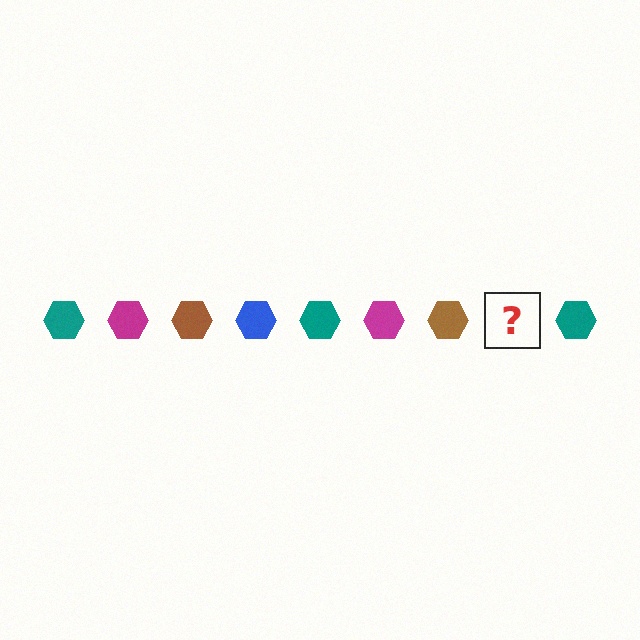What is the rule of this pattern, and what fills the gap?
The rule is that the pattern cycles through teal, magenta, brown, blue hexagons. The gap should be filled with a blue hexagon.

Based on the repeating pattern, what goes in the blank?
The blank should be a blue hexagon.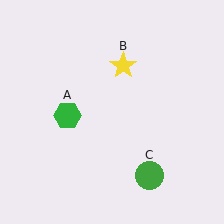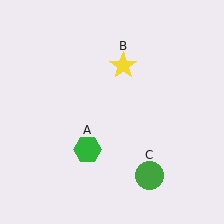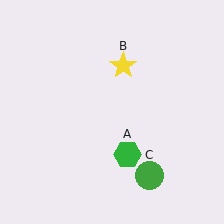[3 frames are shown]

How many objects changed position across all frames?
1 object changed position: green hexagon (object A).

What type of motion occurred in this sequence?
The green hexagon (object A) rotated counterclockwise around the center of the scene.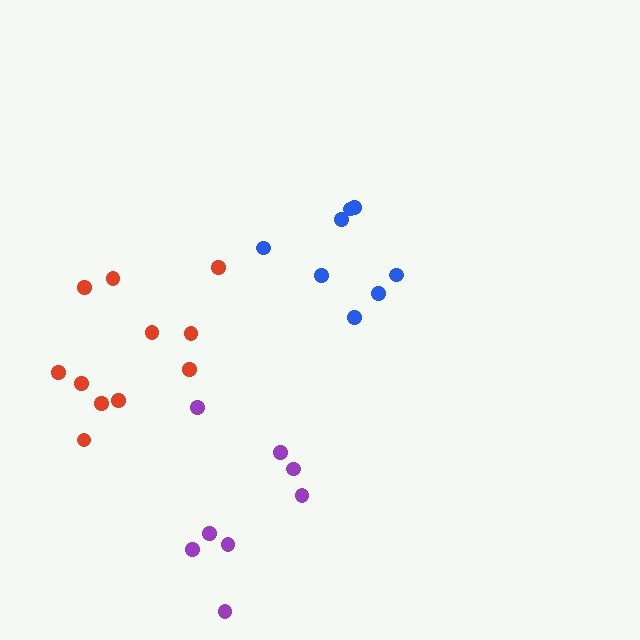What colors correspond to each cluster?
The clusters are colored: red, purple, blue.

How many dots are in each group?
Group 1: 11 dots, Group 2: 8 dots, Group 3: 8 dots (27 total).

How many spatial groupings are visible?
There are 3 spatial groupings.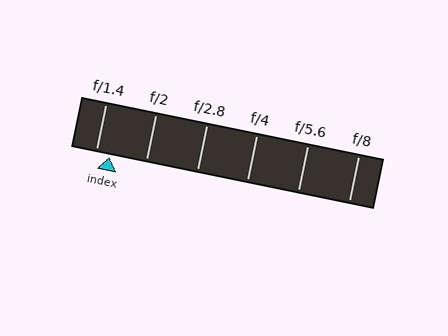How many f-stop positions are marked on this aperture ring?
There are 6 f-stop positions marked.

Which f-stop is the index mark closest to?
The index mark is closest to f/1.4.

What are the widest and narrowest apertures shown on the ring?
The widest aperture shown is f/1.4 and the narrowest is f/8.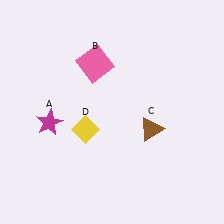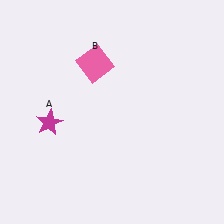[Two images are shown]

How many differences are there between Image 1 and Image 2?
There are 2 differences between the two images.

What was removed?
The yellow diamond (D), the brown triangle (C) were removed in Image 2.